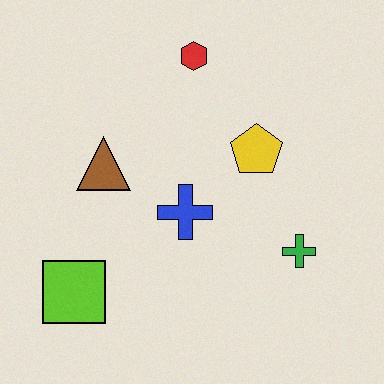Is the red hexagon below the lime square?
No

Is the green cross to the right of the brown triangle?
Yes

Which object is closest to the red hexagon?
The yellow pentagon is closest to the red hexagon.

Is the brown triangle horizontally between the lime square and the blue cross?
Yes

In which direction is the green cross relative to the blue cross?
The green cross is to the right of the blue cross.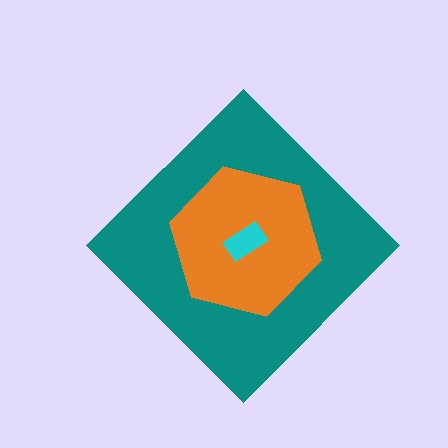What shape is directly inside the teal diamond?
The orange hexagon.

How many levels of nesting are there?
3.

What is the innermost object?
The cyan rectangle.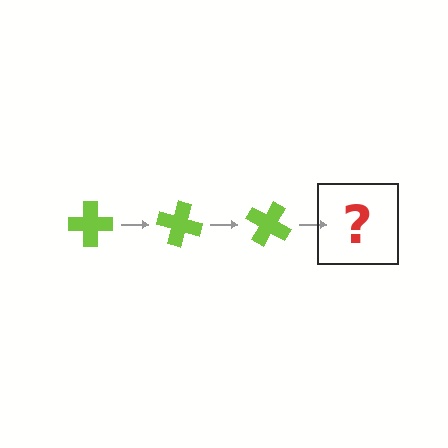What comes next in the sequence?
The next element should be a lime cross rotated 45 degrees.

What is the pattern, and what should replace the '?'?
The pattern is that the cross rotates 15 degrees each step. The '?' should be a lime cross rotated 45 degrees.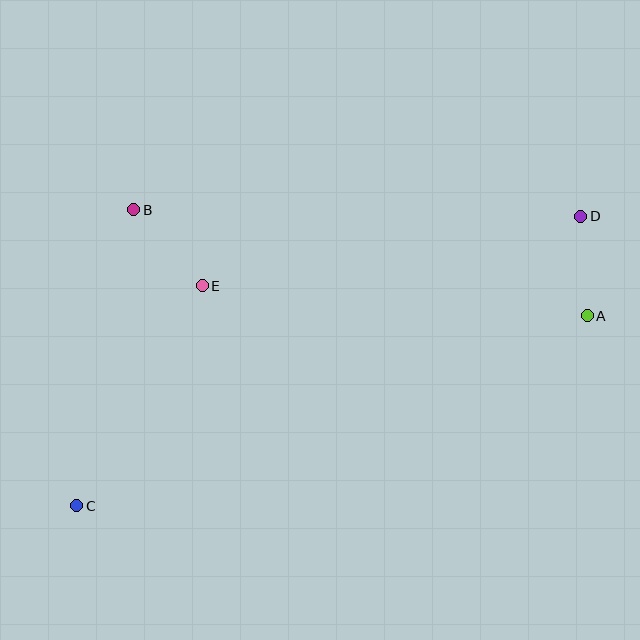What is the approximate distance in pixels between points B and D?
The distance between B and D is approximately 447 pixels.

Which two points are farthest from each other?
Points C and D are farthest from each other.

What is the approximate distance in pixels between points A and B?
The distance between A and B is approximately 466 pixels.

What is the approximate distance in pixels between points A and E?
The distance between A and E is approximately 386 pixels.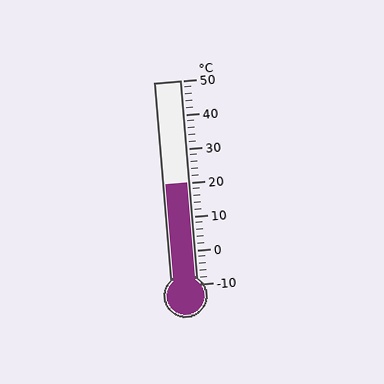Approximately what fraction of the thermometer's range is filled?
The thermometer is filled to approximately 50% of its range.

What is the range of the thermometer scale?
The thermometer scale ranges from -10°C to 50°C.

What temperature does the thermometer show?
The thermometer shows approximately 20°C.